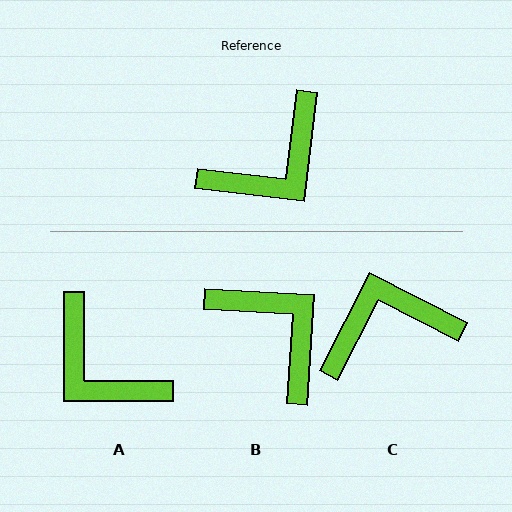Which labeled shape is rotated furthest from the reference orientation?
C, about 160 degrees away.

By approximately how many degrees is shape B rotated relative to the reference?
Approximately 93 degrees counter-clockwise.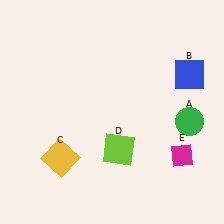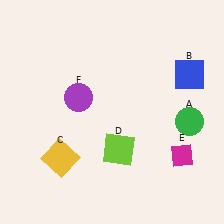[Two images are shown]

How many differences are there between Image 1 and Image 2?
There is 1 difference between the two images.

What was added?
A purple circle (F) was added in Image 2.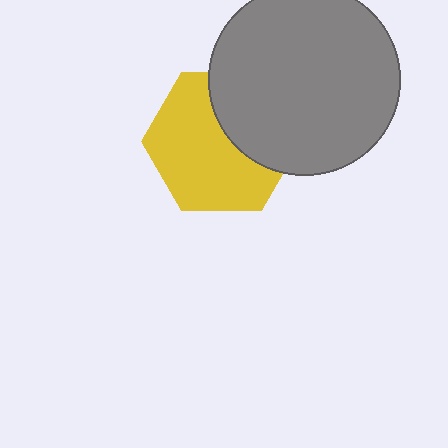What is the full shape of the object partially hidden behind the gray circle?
The partially hidden object is a yellow hexagon.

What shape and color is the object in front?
The object in front is a gray circle.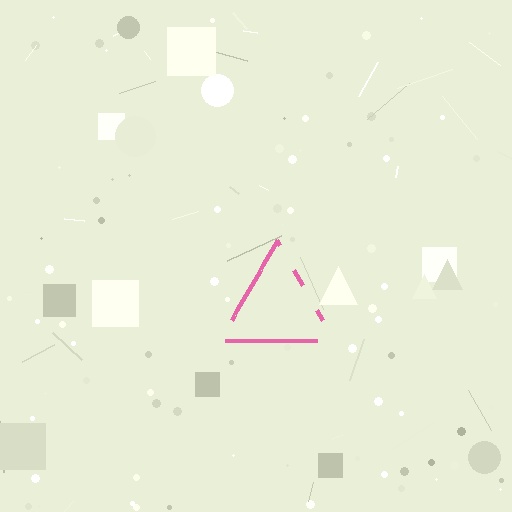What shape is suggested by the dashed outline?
The dashed outline suggests a triangle.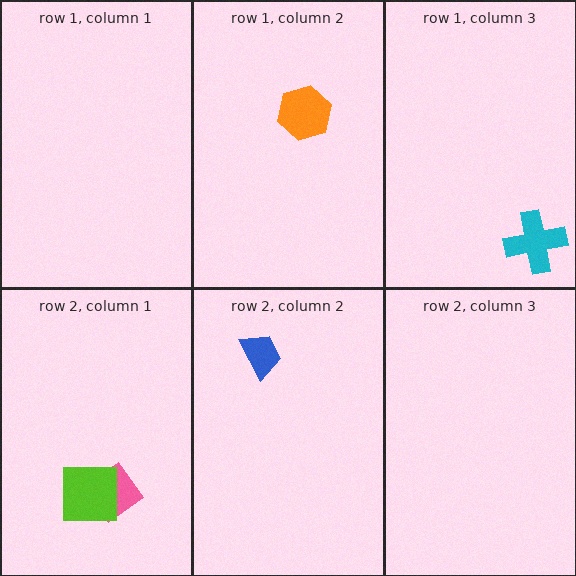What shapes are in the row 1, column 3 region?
The cyan cross.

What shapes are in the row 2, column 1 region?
The pink diamond, the lime square.